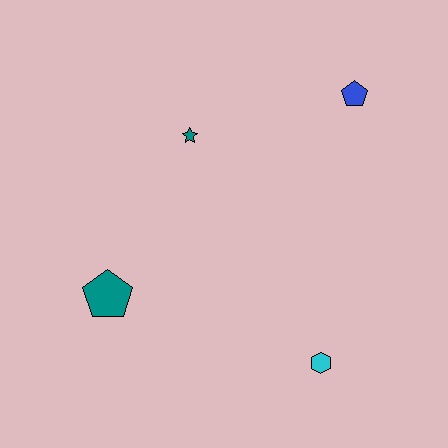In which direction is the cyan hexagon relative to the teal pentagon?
The cyan hexagon is to the right of the teal pentagon.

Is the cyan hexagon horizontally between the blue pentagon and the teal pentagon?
Yes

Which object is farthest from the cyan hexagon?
The blue pentagon is farthest from the cyan hexagon.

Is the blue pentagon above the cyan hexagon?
Yes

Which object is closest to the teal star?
The blue pentagon is closest to the teal star.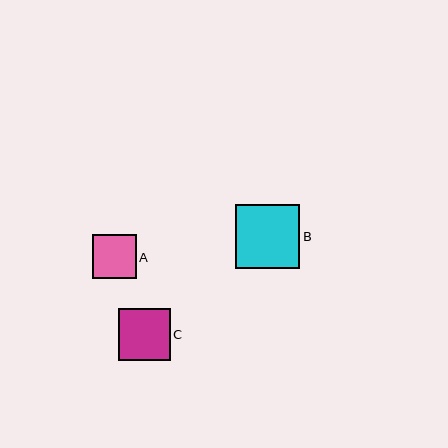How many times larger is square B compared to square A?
Square B is approximately 1.4 times the size of square A.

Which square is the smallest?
Square A is the smallest with a size of approximately 44 pixels.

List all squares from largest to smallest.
From largest to smallest: B, C, A.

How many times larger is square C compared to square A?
Square C is approximately 1.2 times the size of square A.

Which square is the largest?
Square B is the largest with a size of approximately 64 pixels.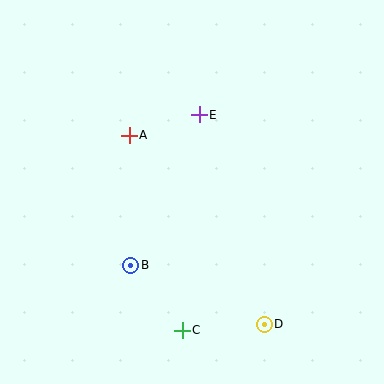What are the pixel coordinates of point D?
Point D is at (264, 324).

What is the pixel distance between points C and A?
The distance between C and A is 202 pixels.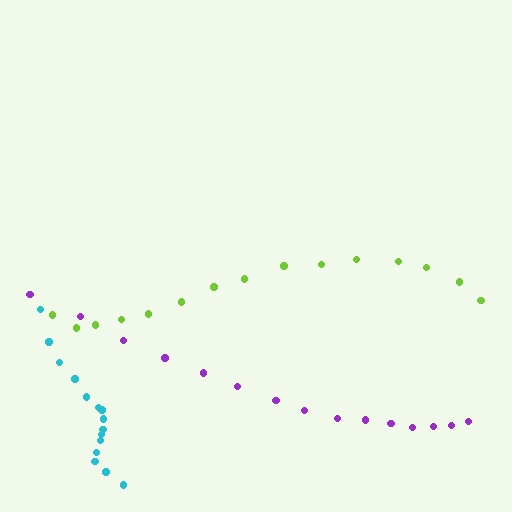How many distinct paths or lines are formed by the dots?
There are 3 distinct paths.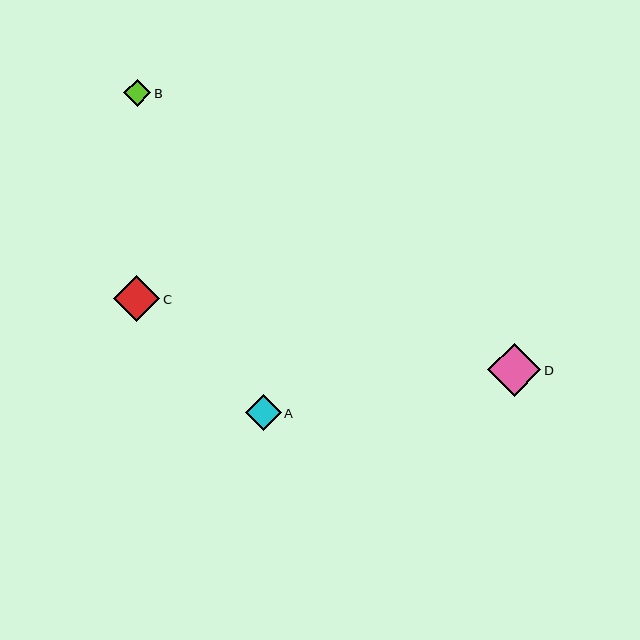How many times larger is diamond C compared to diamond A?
Diamond C is approximately 1.3 times the size of diamond A.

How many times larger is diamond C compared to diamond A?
Diamond C is approximately 1.3 times the size of diamond A.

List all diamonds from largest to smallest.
From largest to smallest: D, C, A, B.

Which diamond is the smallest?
Diamond B is the smallest with a size of approximately 27 pixels.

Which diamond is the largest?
Diamond D is the largest with a size of approximately 53 pixels.